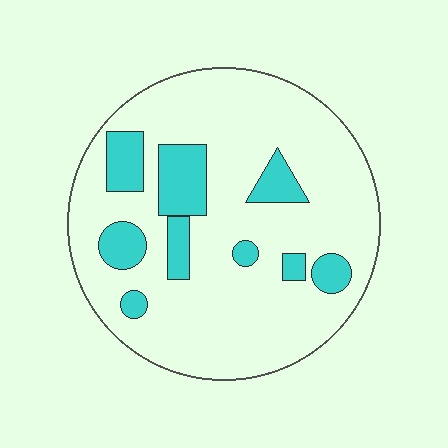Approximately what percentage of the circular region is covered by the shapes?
Approximately 20%.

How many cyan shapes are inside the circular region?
9.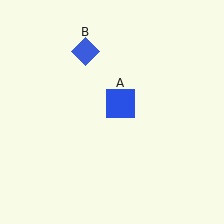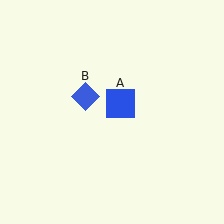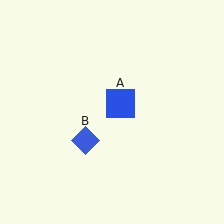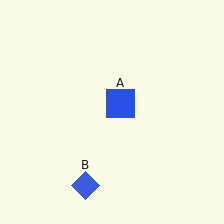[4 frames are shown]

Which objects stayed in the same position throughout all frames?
Blue square (object A) remained stationary.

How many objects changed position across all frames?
1 object changed position: blue diamond (object B).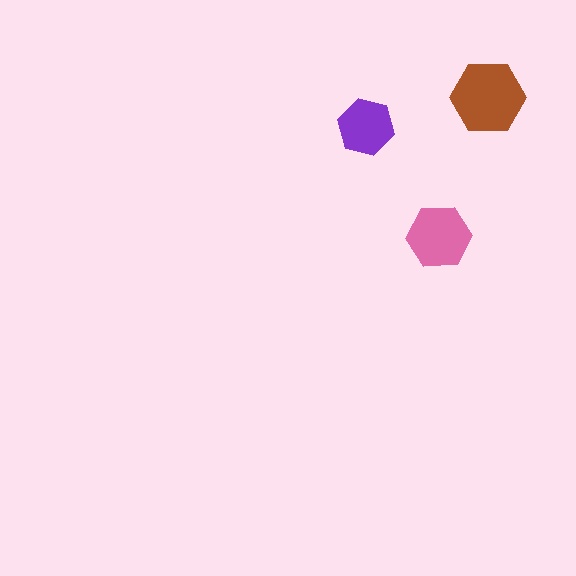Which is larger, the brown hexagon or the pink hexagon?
The brown one.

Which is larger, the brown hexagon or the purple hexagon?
The brown one.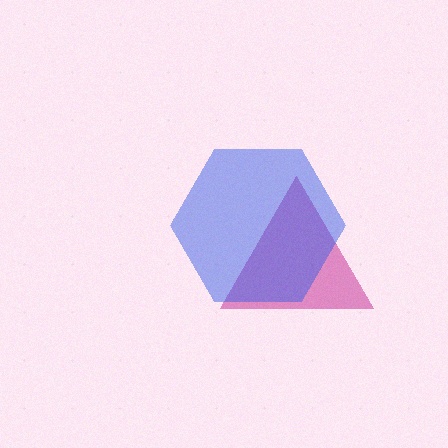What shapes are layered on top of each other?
The layered shapes are: a magenta triangle, a blue hexagon.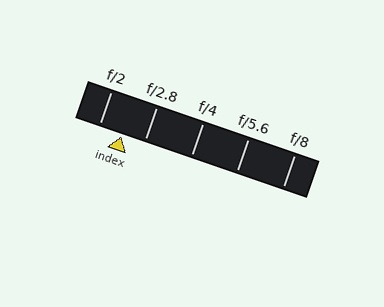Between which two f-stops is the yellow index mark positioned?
The index mark is between f/2 and f/2.8.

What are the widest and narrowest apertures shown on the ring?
The widest aperture shown is f/2 and the narrowest is f/8.